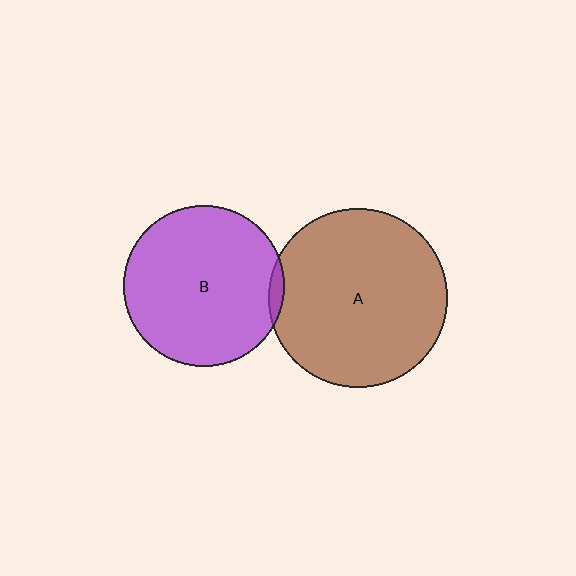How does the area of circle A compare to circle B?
Approximately 1.2 times.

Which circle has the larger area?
Circle A (brown).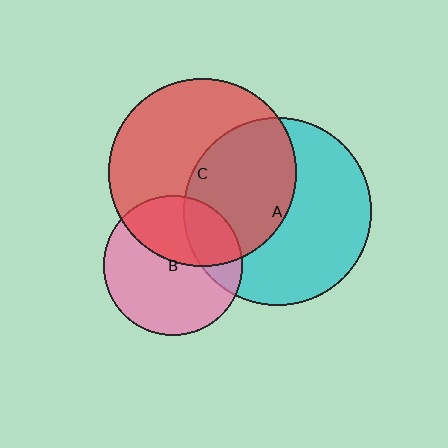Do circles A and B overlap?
Yes.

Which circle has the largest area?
Circle A (cyan).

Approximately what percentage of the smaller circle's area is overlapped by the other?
Approximately 25%.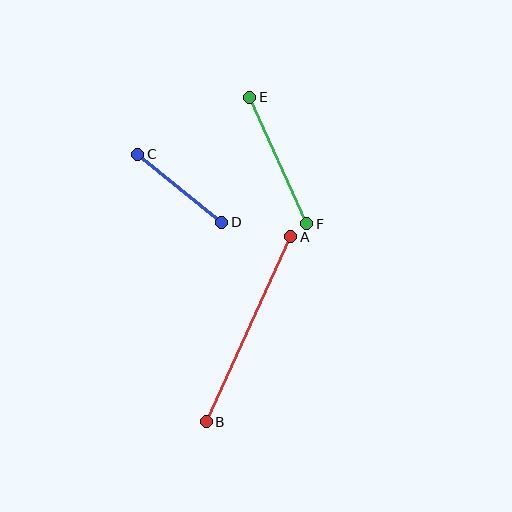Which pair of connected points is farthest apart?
Points A and B are farthest apart.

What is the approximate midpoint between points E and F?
The midpoint is at approximately (278, 160) pixels.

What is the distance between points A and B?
The distance is approximately 203 pixels.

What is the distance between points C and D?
The distance is approximately 108 pixels.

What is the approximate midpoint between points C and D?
The midpoint is at approximately (180, 188) pixels.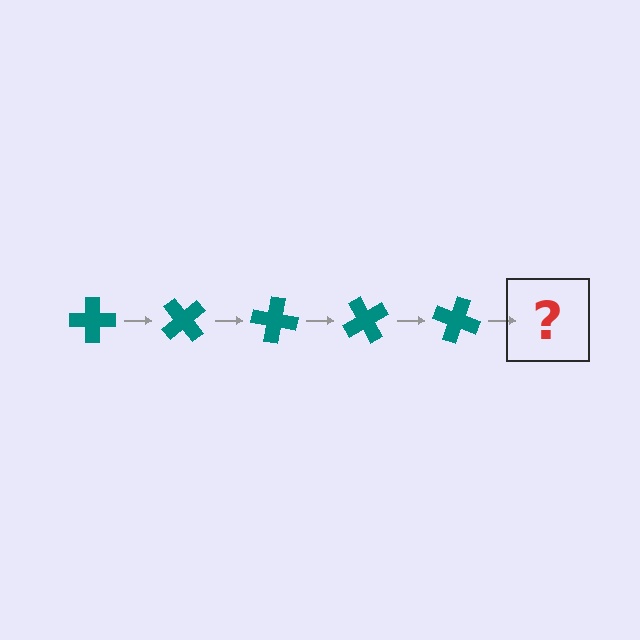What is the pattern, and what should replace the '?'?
The pattern is that the cross rotates 50 degrees each step. The '?' should be a teal cross rotated 250 degrees.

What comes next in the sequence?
The next element should be a teal cross rotated 250 degrees.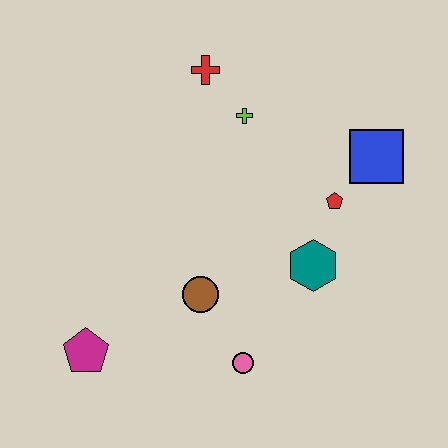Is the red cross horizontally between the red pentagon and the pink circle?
No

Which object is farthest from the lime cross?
The magenta pentagon is farthest from the lime cross.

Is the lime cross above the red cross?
No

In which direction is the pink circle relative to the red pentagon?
The pink circle is below the red pentagon.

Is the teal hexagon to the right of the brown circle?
Yes